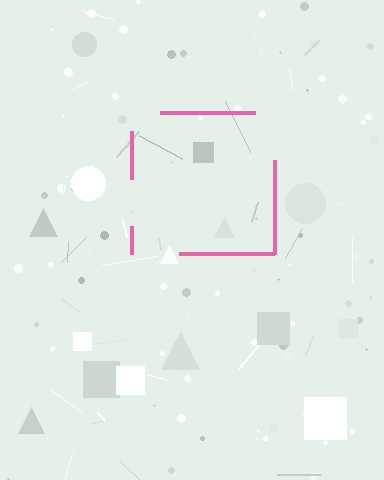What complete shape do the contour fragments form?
The contour fragments form a square.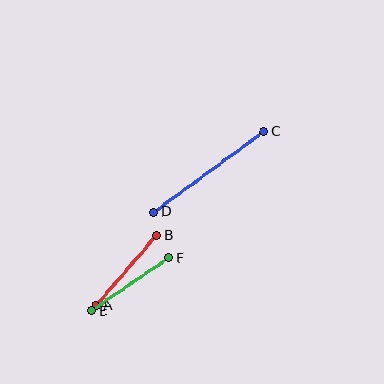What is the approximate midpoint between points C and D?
The midpoint is at approximately (209, 172) pixels.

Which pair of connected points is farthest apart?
Points C and D are farthest apart.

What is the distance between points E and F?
The distance is approximately 94 pixels.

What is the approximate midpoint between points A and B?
The midpoint is at approximately (126, 271) pixels.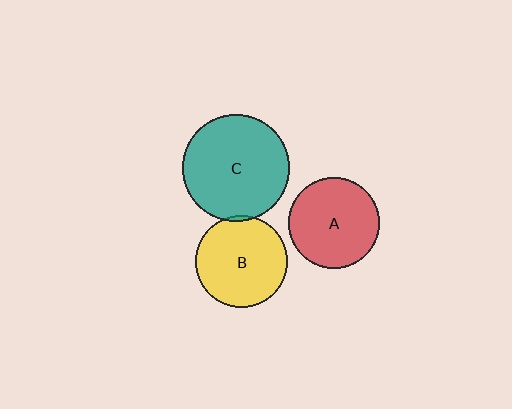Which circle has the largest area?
Circle C (teal).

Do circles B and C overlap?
Yes.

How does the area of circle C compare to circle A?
Approximately 1.4 times.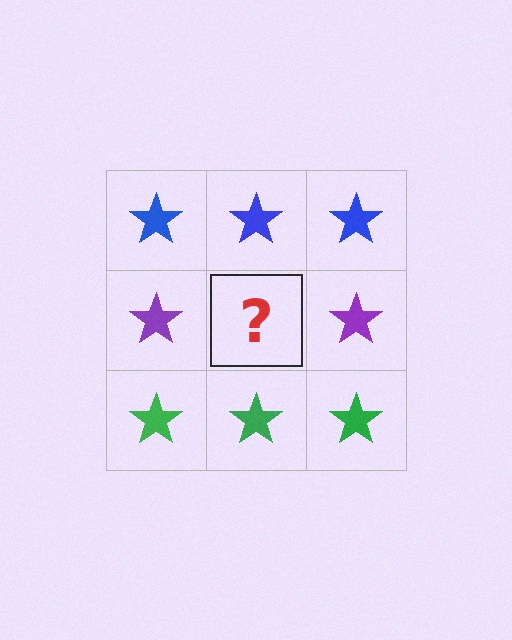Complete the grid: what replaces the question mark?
The question mark should be replaced with a purple star.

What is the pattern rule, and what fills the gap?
The rule is that each row has a consistent color. The gap should be filled with a purple star.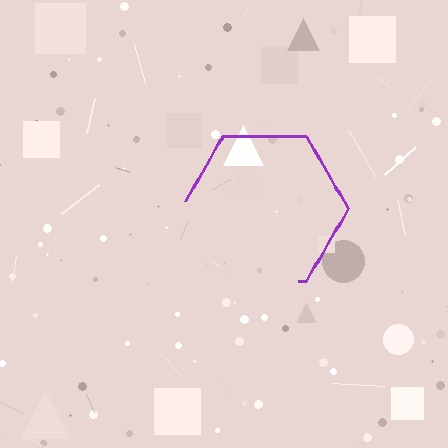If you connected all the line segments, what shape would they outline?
They would outline a hexagon.